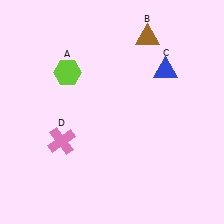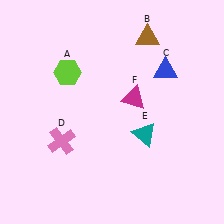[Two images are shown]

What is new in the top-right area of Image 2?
A magenta triangle (F) was added in the top-right area of Image 2.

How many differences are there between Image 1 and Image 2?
There are 2 differences between the two images.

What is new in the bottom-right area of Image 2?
A teal triangle (E) was added in the bottom-right area of Image 2.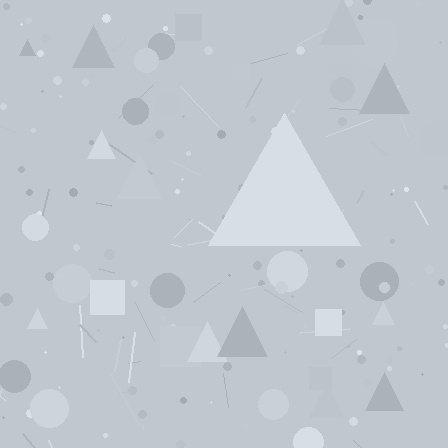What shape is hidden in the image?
A triangle is hidden in the image.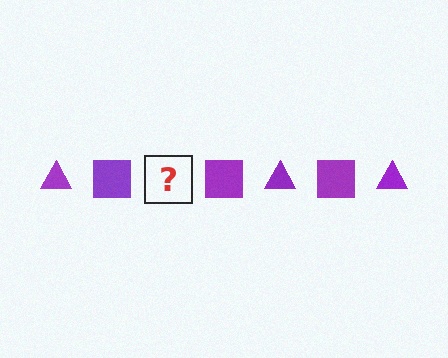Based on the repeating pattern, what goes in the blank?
The blank should be a purple triangle.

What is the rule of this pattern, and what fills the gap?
The rule is that the pattern cycles through triangle, square shapes in purple. The gap should be filled with a purple triangle.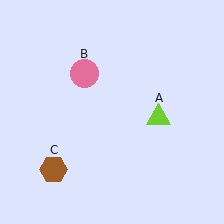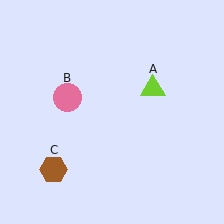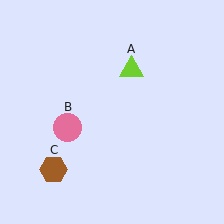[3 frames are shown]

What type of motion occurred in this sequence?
The lime triangle (object A), pink circle (object B) rotated counterclockwise around the center of the scene.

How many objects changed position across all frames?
2 objects changed position: lime triangle (object A), pink circle (object B).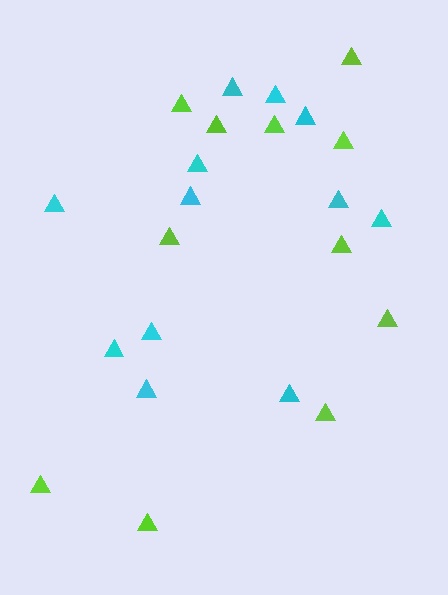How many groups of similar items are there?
There are 2 groups: one group of lime triangles (11) and one group of cyan triangles (12).